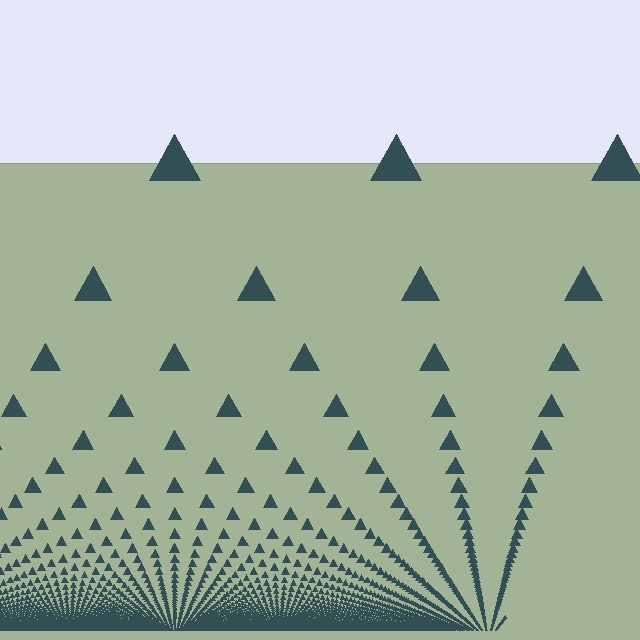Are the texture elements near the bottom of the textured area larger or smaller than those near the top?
Smaller. The gradient is inverted — elements near the bottom are smaller and denser.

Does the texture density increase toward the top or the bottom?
Density increases toward the bottom.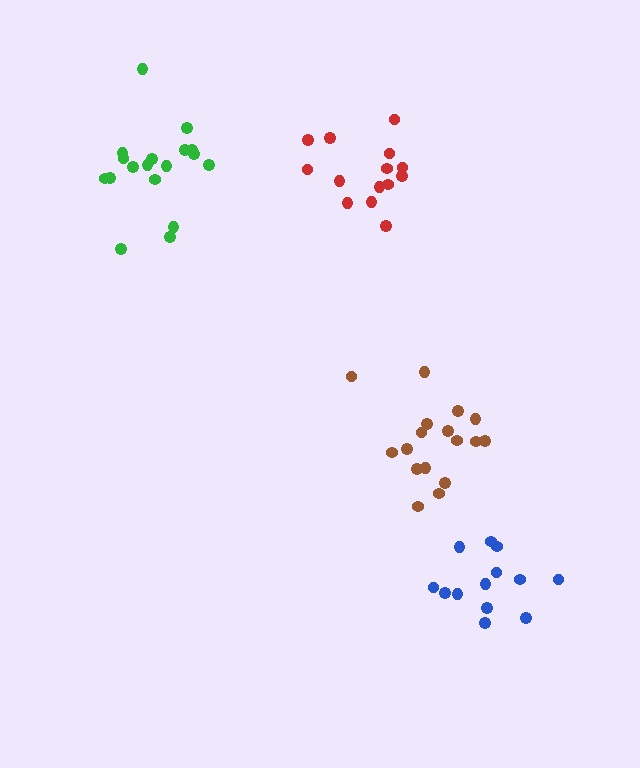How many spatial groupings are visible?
There are 4 spatial groupings.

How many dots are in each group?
Group 1: 14 dots, Group 2: 13 dots, Group 3: 17 dots, Group 4: 18 dots (62 total).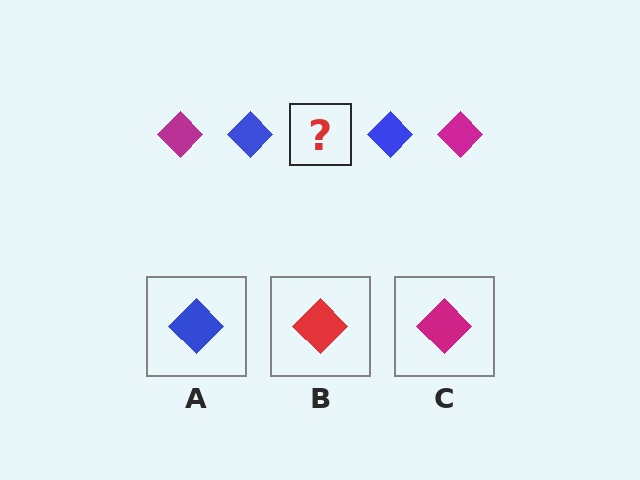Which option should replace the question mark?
Option C.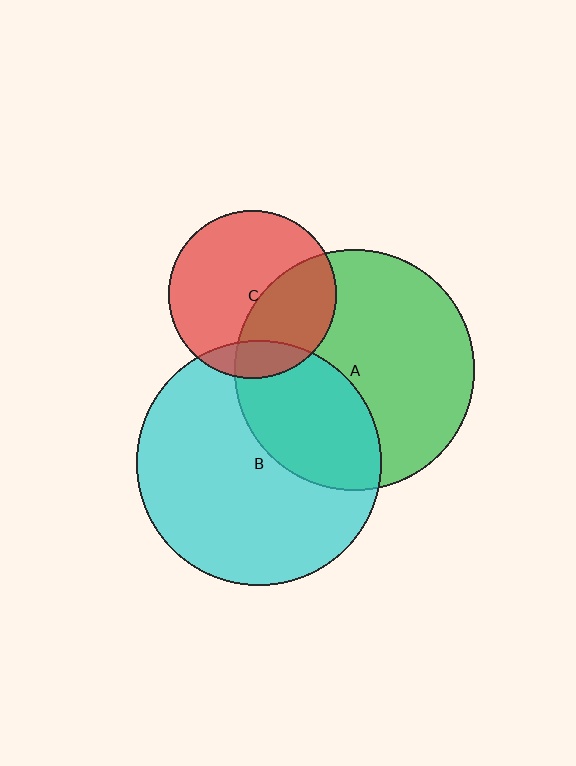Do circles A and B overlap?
Yes.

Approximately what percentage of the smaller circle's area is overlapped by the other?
Approximately 35%.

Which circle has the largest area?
Circle B (cyan).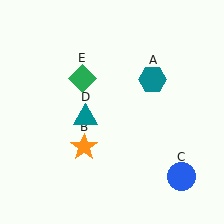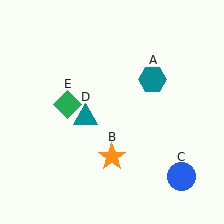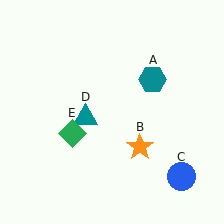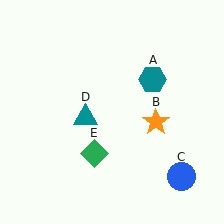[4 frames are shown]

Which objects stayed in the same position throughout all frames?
Teal hexagon (object A) and blue circle (object C) and teal triangle (object D) remained stationary.